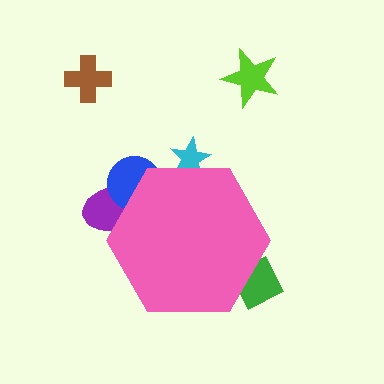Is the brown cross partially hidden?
No, the brown cross is fully visible.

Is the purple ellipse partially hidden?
Yes, the purple ellipse is partially hidden behind the pink hexagon.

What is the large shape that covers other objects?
A pink hexagon.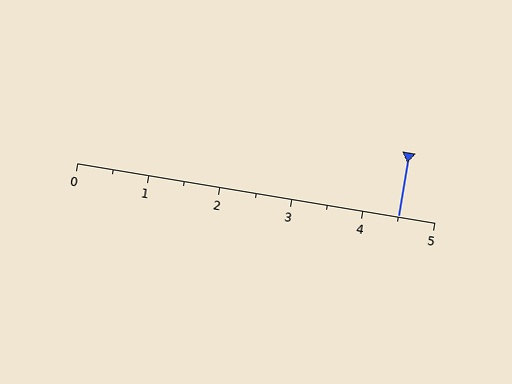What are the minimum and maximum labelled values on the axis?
The axis runs from 0 to 5.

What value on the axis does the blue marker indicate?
The marker indicates approximately 4.5.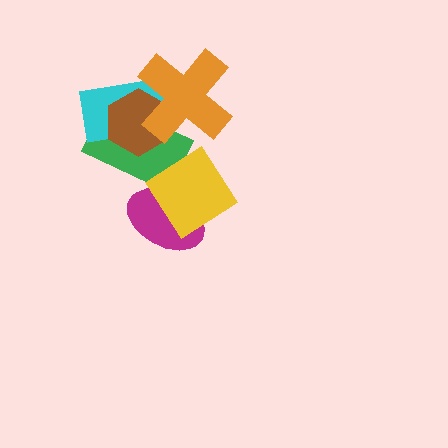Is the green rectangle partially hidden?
Yes, it is partially covered by another shape.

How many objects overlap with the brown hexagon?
3 objects overlap with the brown hexagon.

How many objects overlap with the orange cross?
3 objects overlap with the orange cross.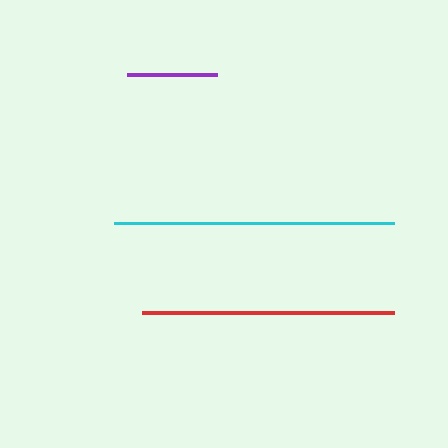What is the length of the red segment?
The red segment is approximately 252 pixels long.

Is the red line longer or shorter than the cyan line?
The cyan line is longer than the red line.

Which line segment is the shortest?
The purple line is the shortest at approximately 90 pixels.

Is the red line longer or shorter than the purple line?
The red line is longer than the purple line.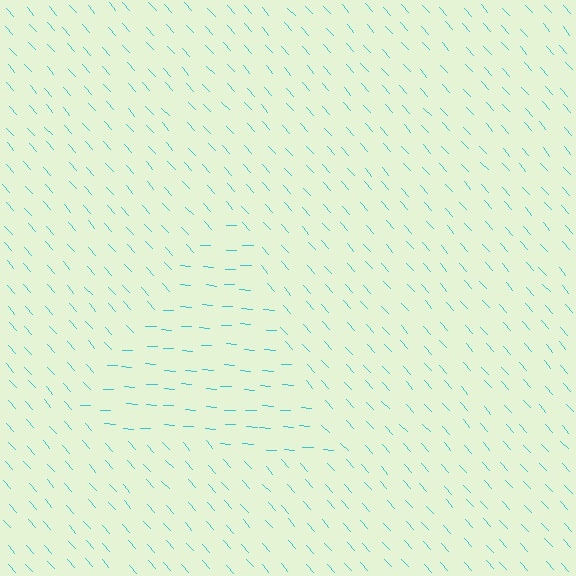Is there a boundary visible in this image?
Yes, there is a texture boundary formed by a change in line orientation.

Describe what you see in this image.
The image is filled with small cyan line segments. A triangle region in the image has lines oriented differently from the surrounding lines, creating a visible texture boundary.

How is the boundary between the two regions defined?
The boundary is defined purely by a change in line orientation (approximately 45 degrees difference). All lines are the same color and thickness.